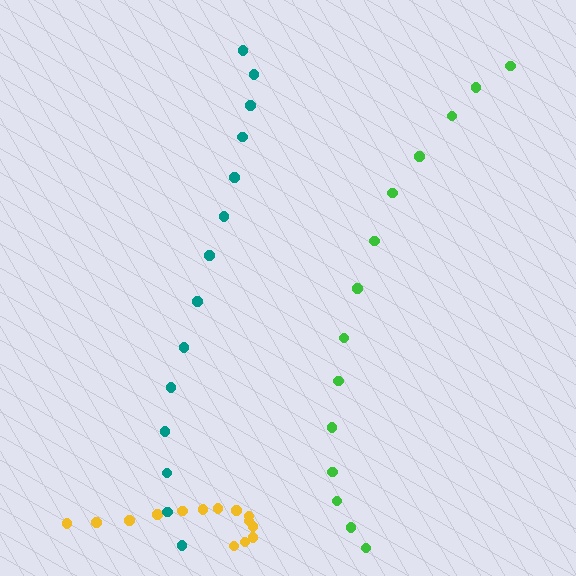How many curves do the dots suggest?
There are 3 distinct paths.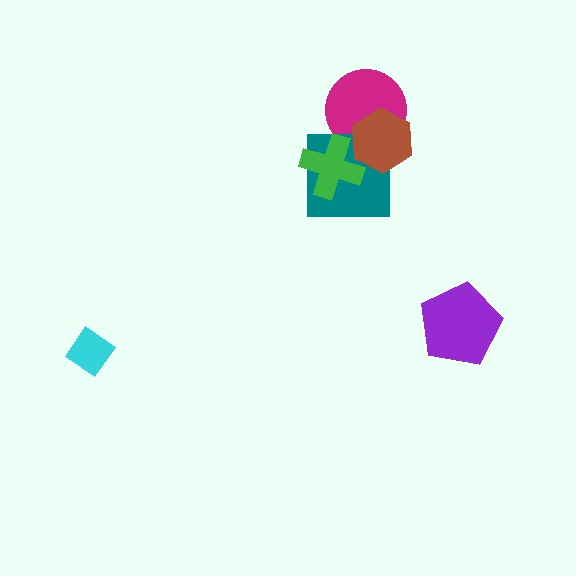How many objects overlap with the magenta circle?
2 objects overlap with the magenta circle.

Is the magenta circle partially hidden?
Yes, it is partially covered by another shape.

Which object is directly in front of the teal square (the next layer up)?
The brown hexagon is directly in front of the teal square.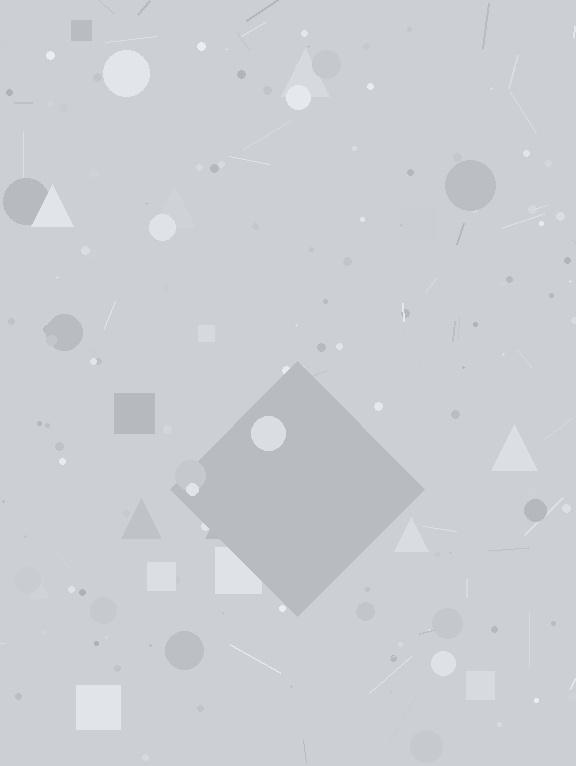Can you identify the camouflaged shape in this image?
The camouflaged shape is a diamond.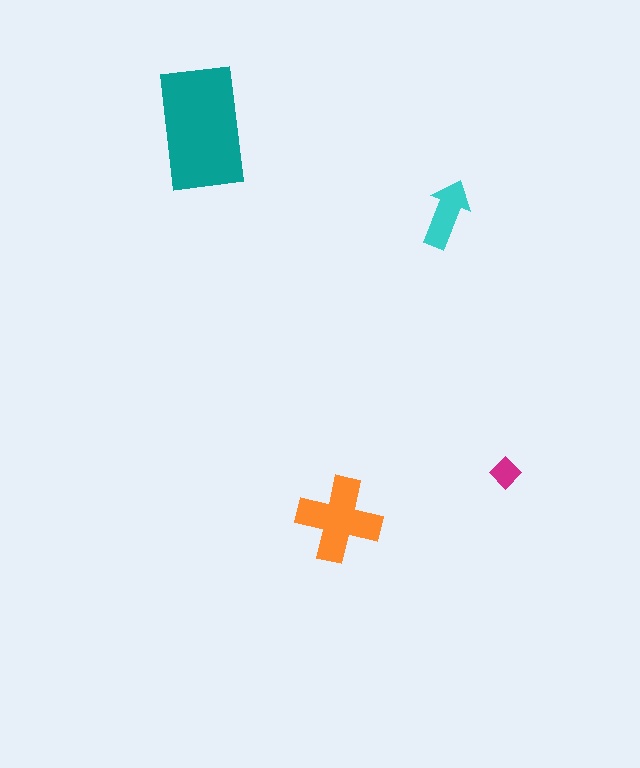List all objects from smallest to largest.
The magenta diamond, the cyan arrow, the orange cross, the teal rectangle.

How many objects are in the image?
There are 4 objects in the image.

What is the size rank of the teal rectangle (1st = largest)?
1st.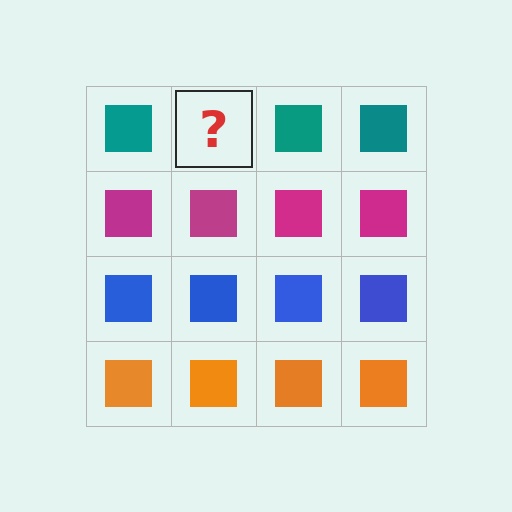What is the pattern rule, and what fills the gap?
The rule is that each row has a consistent color. The gap should be filled with a teal square.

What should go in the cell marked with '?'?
The missing cell should contain a teal square.